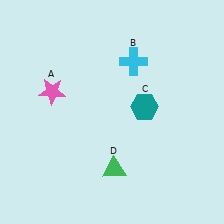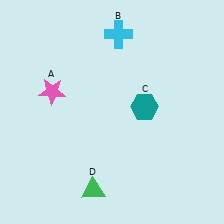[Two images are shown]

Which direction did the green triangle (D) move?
The green triangle (D) moved left.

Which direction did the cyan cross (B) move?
The cyan cross (B) moved up.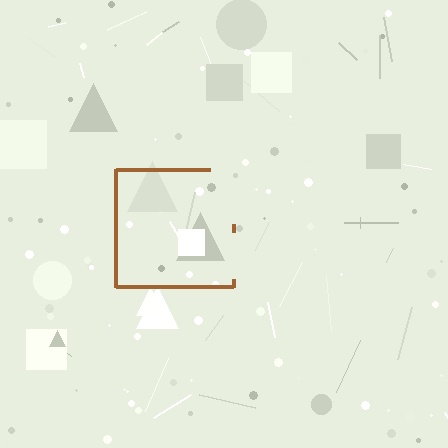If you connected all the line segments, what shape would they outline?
They would outline a square.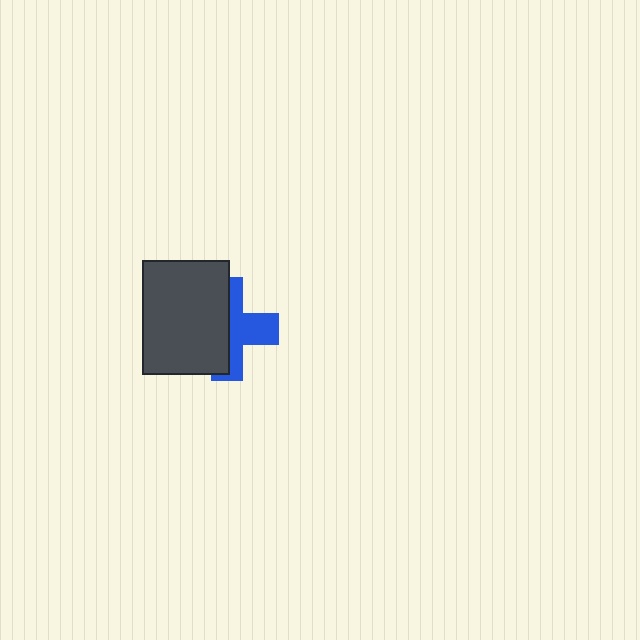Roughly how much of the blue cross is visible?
About half of it is visible (roughly 48%).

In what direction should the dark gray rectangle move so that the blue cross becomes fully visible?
The dark gray rectangle should move left. That is the shortest direction to clear the overlap and leave the blue cross fully visible.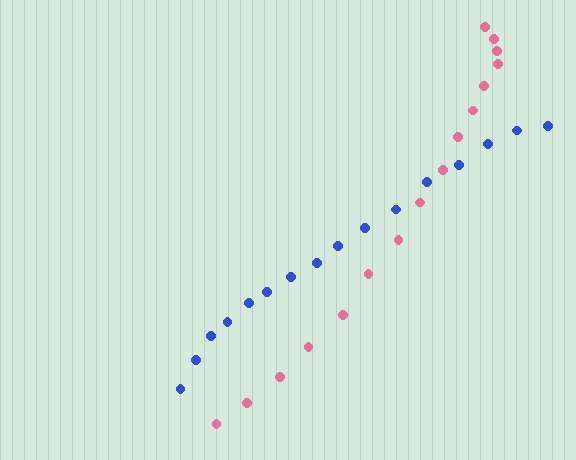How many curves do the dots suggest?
There are 2 distinct paths.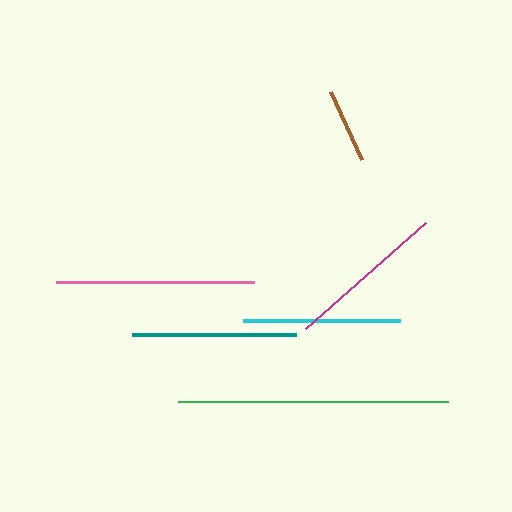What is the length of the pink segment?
The pink segment is approximately 198 pixels long.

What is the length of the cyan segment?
The cyan segment is approximately 157 pixels long.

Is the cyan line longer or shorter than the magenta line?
The magenta line is longer than the cyan line.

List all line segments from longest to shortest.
From longest to shortest: green, pink, teal, magenta, cyan, brown.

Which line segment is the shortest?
The brown line is the shortest at approximately 74 pixels.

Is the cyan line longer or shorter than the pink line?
The pink line is longer than the cyan line.